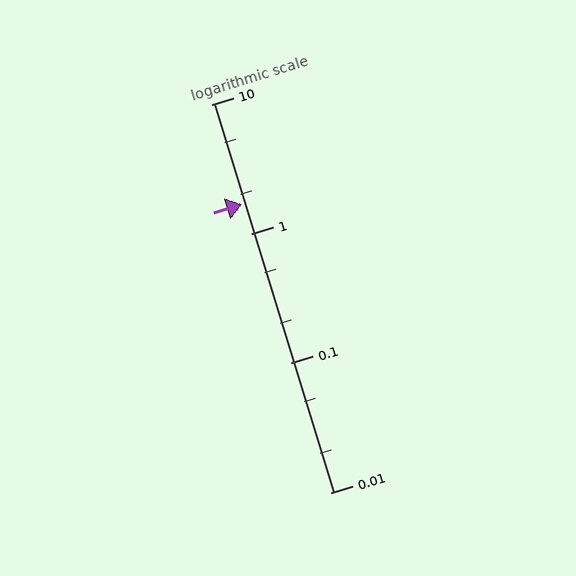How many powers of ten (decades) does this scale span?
The scale spans 3 decades, from 0.01 to 10.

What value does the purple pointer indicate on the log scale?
The pointer indicates approximately 1.7.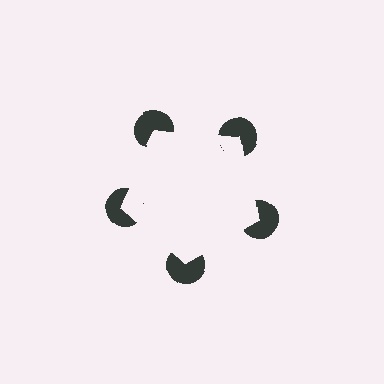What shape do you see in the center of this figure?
An illusory pentagon — its edges are inferred from the aligned wedge cuts in the pac-man discs, not physically drawn.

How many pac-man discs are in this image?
There are 5 — one at each vertex of the illusory pentagon.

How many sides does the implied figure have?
5 sides.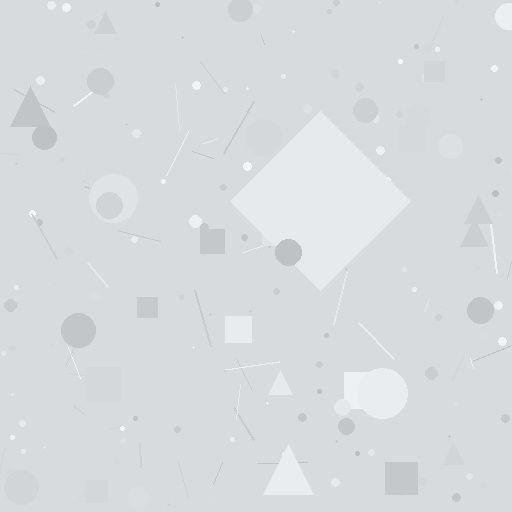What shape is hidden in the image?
A diamond is hidden in the image.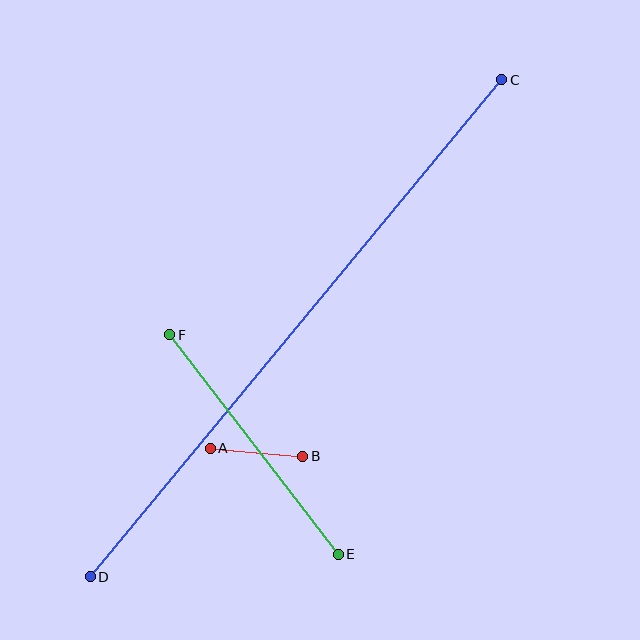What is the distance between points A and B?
The distance is approximately 93 pixels.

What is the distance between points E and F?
The distance is approximately 276 pixels.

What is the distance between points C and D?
The distance is approximately 645 pixels.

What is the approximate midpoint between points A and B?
The midpoint is at approximately (256, 452) pixels.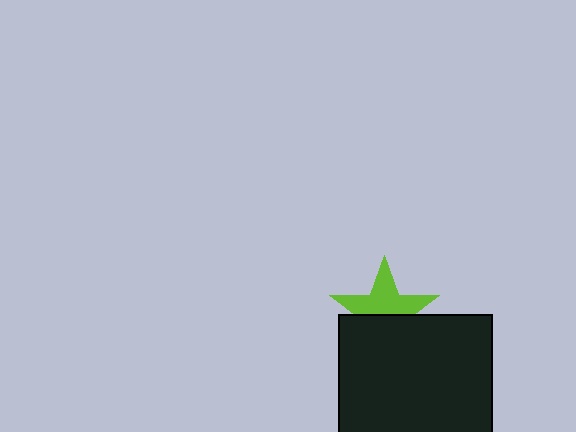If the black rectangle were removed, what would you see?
You would see the complete lime star.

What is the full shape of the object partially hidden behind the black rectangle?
The partially hidden object is a lime star.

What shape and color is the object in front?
The object in front is a black rectangle.